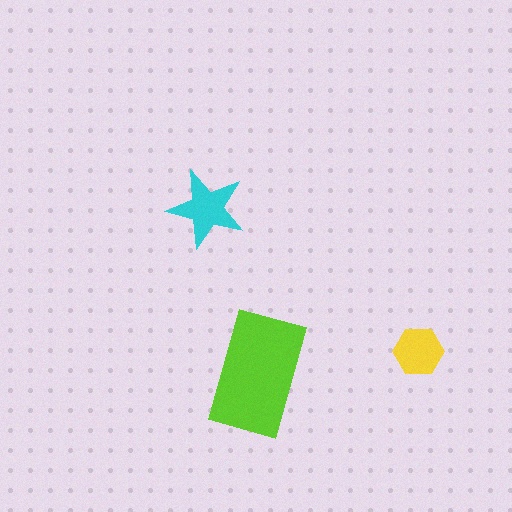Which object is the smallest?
The yellow hexagon.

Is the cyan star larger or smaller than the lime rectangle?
Smaller.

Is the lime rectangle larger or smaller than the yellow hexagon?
Larger.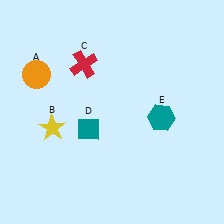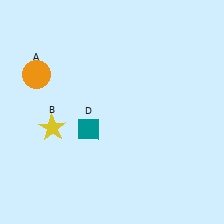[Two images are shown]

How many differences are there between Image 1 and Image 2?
There are 2 differences between the two images.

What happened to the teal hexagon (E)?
The teal hexagon (E) was removed in Image 2. It was in the bottom-right area of Image 1.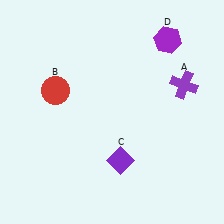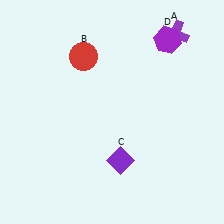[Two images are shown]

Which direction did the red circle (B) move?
The red circle (B) moved up.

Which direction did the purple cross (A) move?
The purple cross (A) moved up.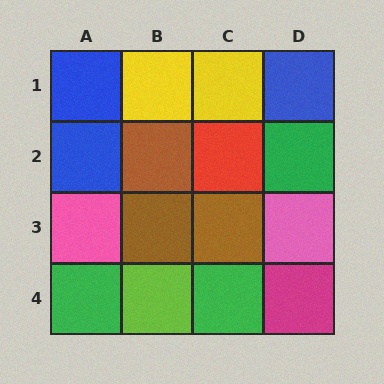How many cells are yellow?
2 cells are yellow.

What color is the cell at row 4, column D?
Magenta.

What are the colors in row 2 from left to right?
Blue, brown, red, green.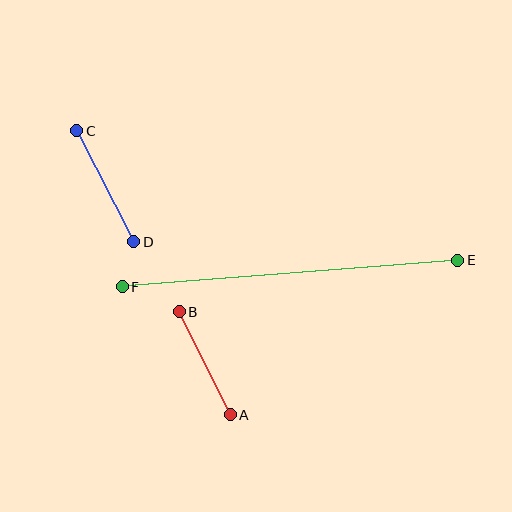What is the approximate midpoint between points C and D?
The midpoint is at approximately (105, 186) pixels.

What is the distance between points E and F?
The distance is approximately 337 pixels.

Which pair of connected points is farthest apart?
Points E and F are farthest apart.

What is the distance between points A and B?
The distance is approximately 115 pixels.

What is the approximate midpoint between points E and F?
The midpoint is at approximately (290, 273) pixels.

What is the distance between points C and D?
The distance is approximately 125 pixels.